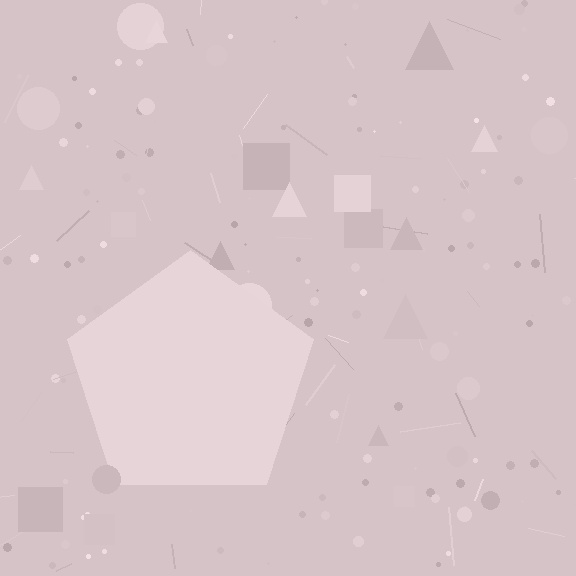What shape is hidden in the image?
A pentagon is hidden in the image.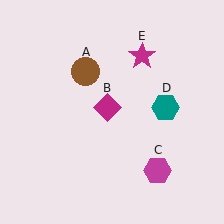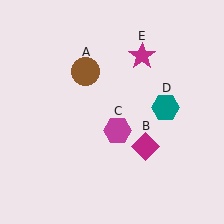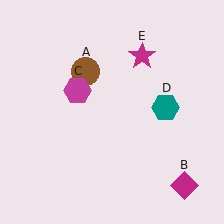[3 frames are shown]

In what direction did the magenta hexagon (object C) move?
The magenta hexagon (object C) moved up and to the left.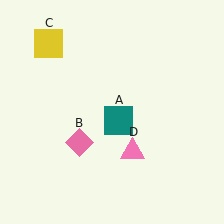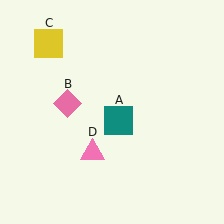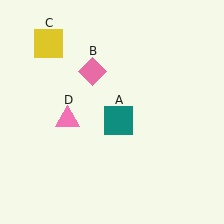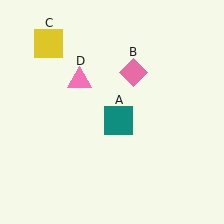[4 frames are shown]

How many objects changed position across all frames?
2 objects changed position: pink diamond (object B), pink triangle (object D).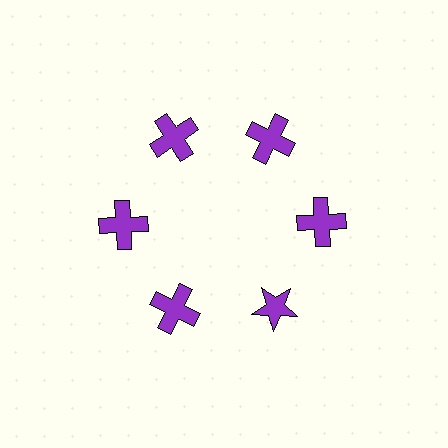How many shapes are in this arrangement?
There are 6 shapes arranged in a ring pattern.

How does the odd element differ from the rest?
It has a different shape: star instead of cross.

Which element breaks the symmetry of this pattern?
The purple star at roughly the 5 o'clock position breaks the symmetry. All other shapes are purple crosses.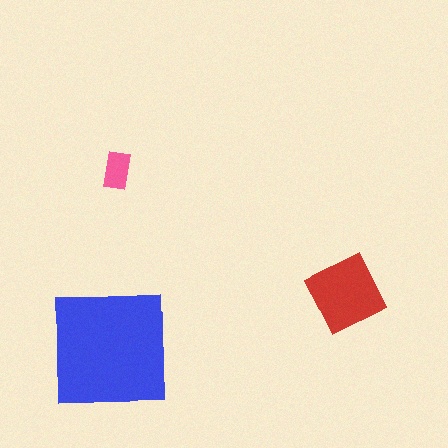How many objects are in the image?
There are 3 objects in the image.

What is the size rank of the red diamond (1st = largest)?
2nd.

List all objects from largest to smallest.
The blue square, the red diamond, the pink rectangle.